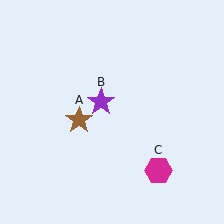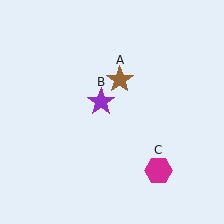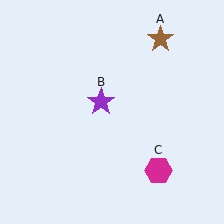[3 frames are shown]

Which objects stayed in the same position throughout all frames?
Purple star (object B) and magenta hexagon (object C) remained stationary.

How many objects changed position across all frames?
1 object changed position: brown star (object A).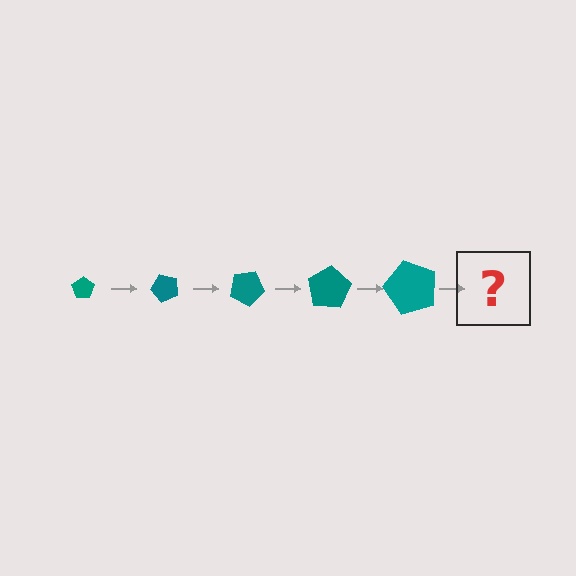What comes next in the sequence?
The next element should be a pentagon, larger than the previous one and rotated 250 degrees from the start.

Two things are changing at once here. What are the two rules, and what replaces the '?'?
The two rules are that the pentagon grows larger each step and it rotates 50 degrees each step. The '?' should be a pentagon, larger than the previous one and rotated 250 degrees from the start.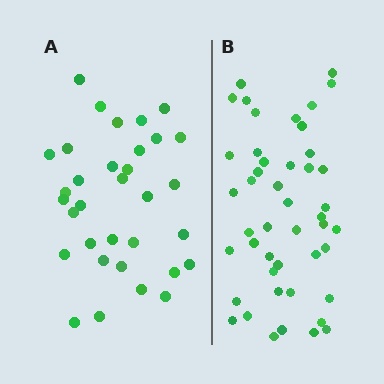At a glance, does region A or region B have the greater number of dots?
Region B (the right region) has more dots.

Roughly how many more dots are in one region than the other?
Region B has approximately 15 more dots than region A.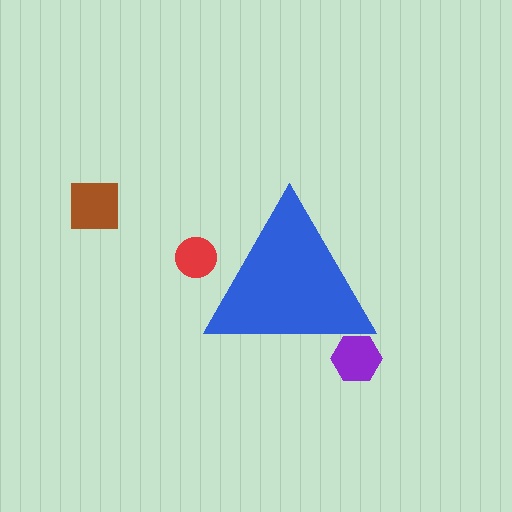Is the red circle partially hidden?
Yes, the red circle is partially hidden behind the blue triangle.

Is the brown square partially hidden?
No, the brown square is fully visible.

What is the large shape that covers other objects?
A blue triangle.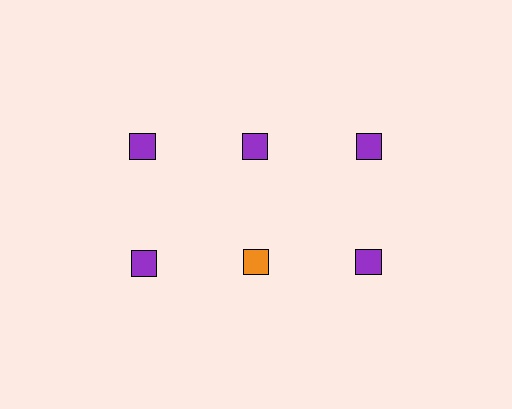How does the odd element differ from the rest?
It has a different color: orange instead of purple.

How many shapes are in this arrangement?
There are 6 shapes arranged in a grid pattern.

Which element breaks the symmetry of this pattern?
The orange square in the second row, second from left column breaks the symmetry. All other shapes are purple squares.